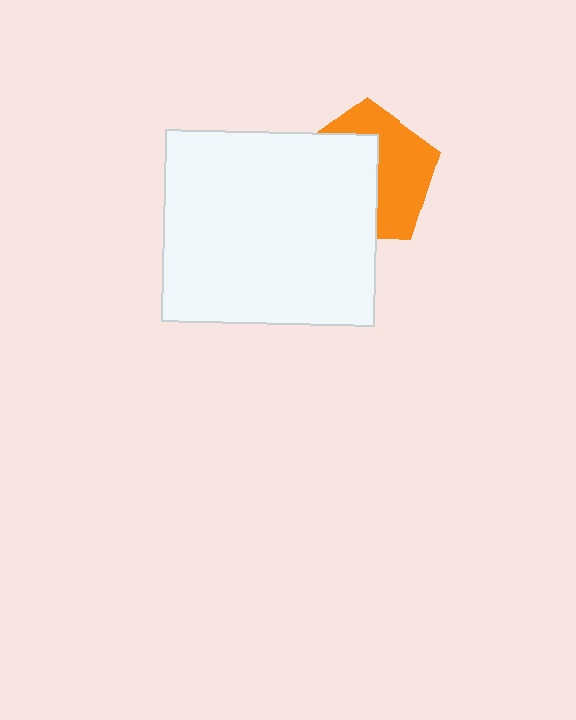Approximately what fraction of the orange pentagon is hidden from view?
Roughly 53% of the orange pentagon is hidden behind the white rectangle.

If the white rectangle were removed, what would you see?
You would see the complete orange pentagon.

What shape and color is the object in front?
The object in front is a white rectangle.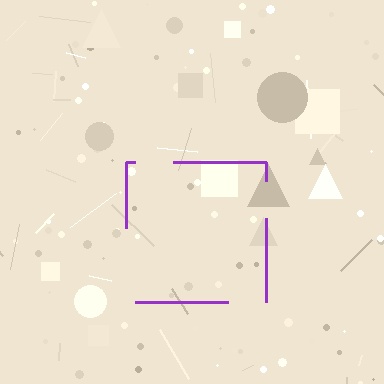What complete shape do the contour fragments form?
The contour fragments form a square.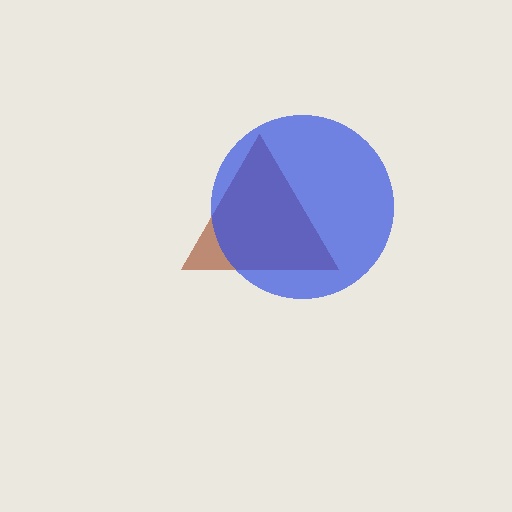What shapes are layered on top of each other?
The layered shapes are: a brown triangle, a blue circle.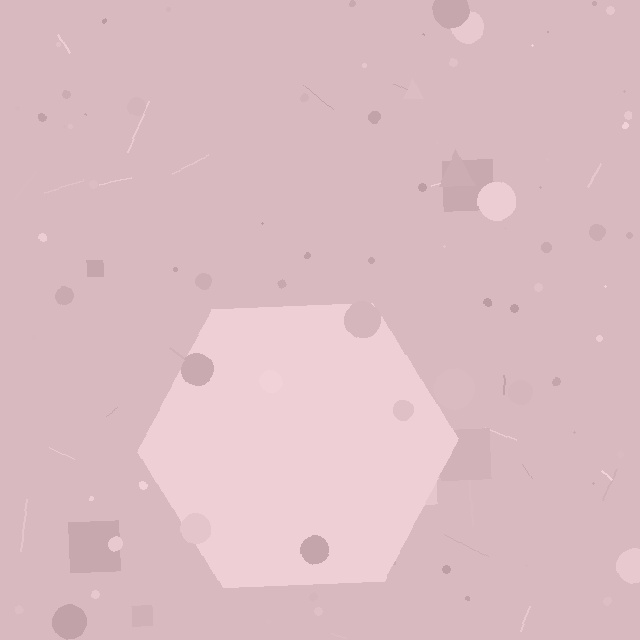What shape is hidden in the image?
A hexagon is hidden in the image.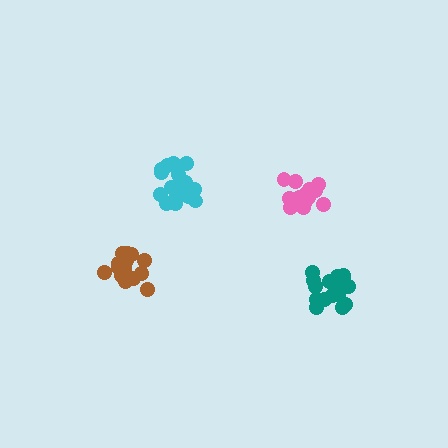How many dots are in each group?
Group 1: 17 dots, Group 2: 16 dots, Group 3: 19 dots, Group 4: 16 dots (68 total).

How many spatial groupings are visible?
There are 4 spatial groupings.